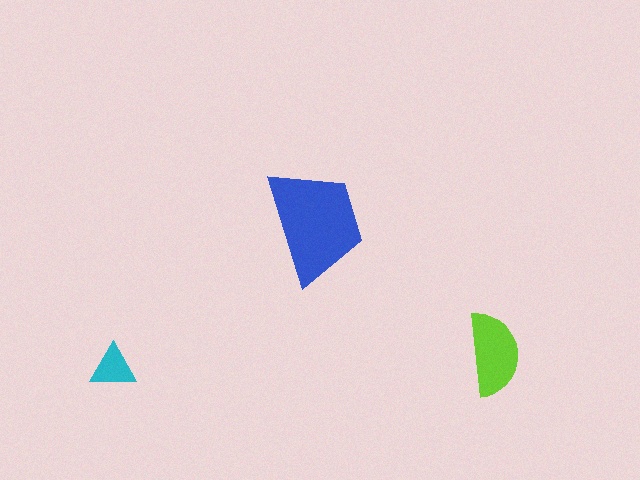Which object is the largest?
The blue trapezoid.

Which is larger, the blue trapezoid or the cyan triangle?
The blue trapezoid.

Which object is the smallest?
The cyan triangle.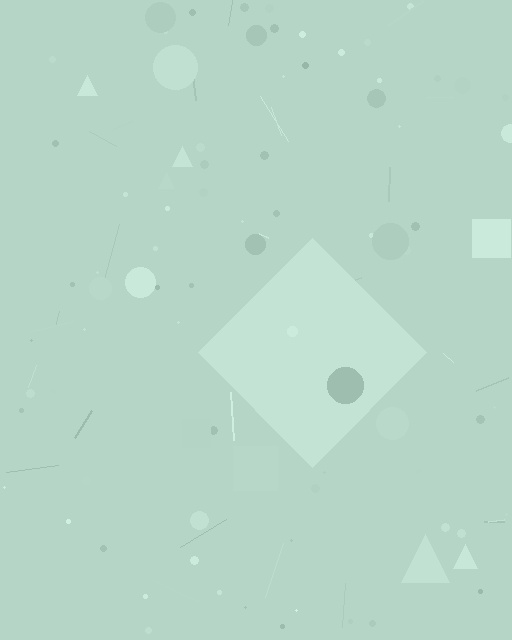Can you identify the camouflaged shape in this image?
The camouflaged shape is a diamond.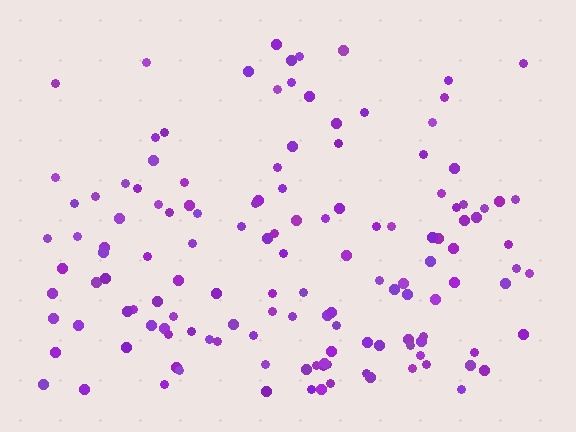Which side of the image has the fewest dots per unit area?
The top.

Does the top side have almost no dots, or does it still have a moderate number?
Still a moderate number, just noticeably fewer than the bottom.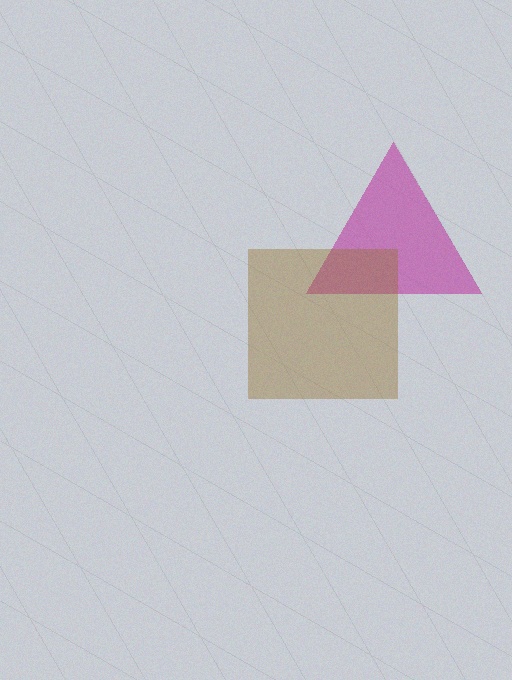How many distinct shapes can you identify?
There are 2 distinct shapes: a magenta triangle, a brown square.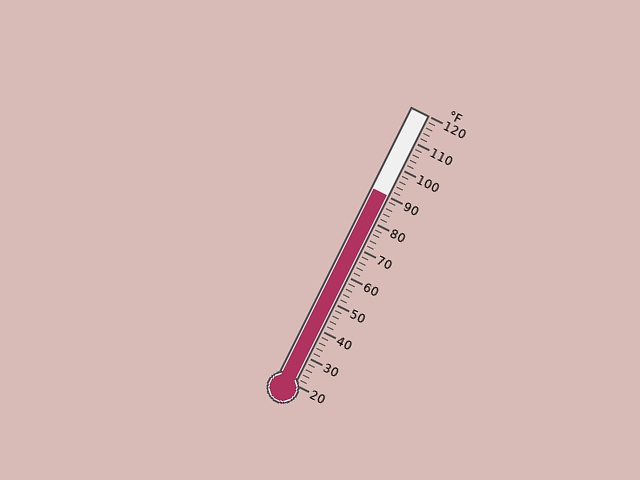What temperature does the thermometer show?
The thermometer shows approximately 90°F.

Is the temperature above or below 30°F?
The temperature is above 30°F.